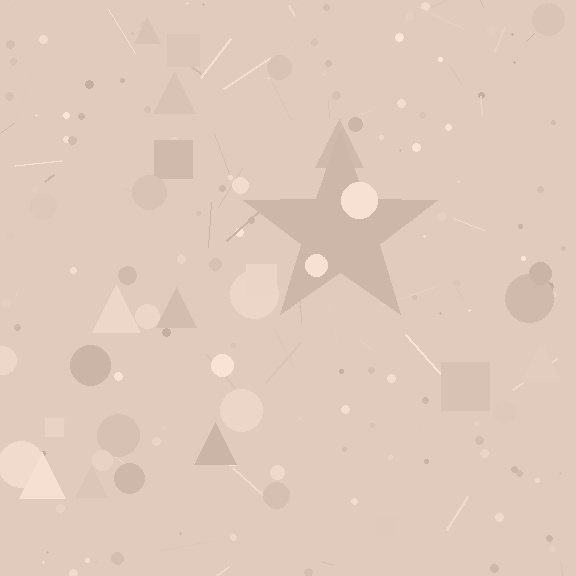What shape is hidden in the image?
A star is hidden in the image.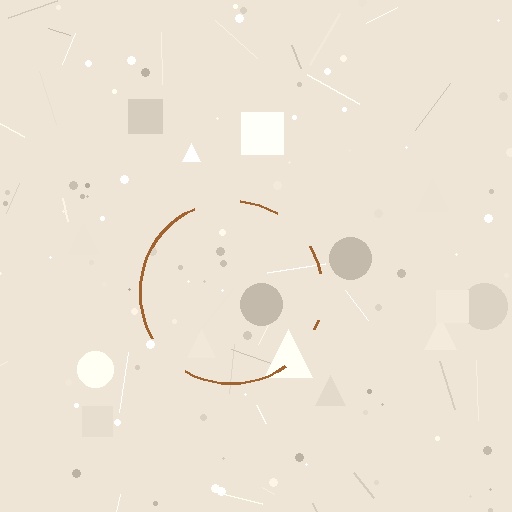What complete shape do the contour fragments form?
The contour fragments form a circle.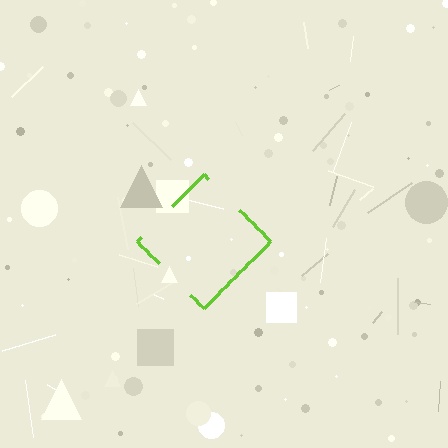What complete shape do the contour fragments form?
The contour fragments form a diamond.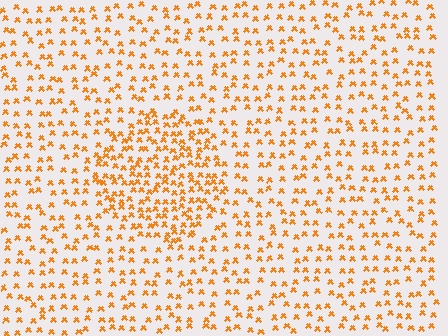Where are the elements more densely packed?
The elements are more densely packed inside the circle boundary.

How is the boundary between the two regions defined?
The boundary is defined by a change in element density (approximately 1.9x ratio). All elements are the same color, size, and shape.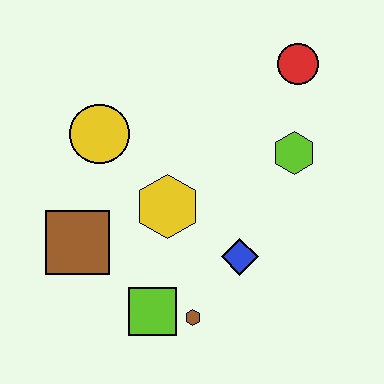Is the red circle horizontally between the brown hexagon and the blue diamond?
No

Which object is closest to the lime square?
The brown hexagon is closest to the lime square.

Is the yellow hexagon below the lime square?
No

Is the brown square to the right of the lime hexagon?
No